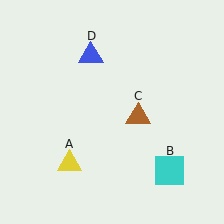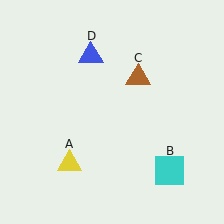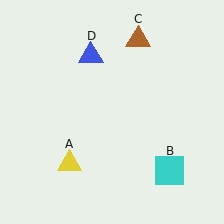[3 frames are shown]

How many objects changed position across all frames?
1 object changed position: brown triangle (object C).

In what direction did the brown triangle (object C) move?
The brown triangle (object C) moved up.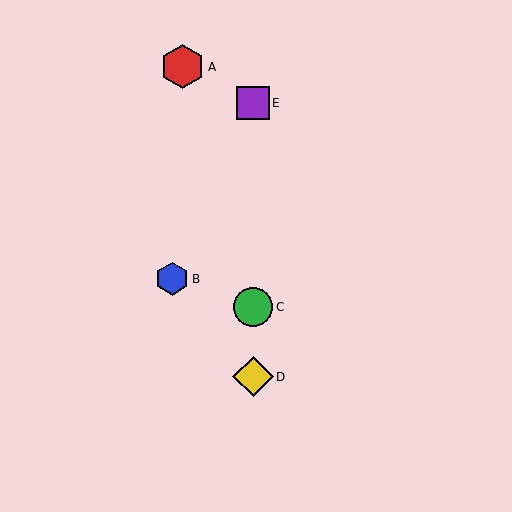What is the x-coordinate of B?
Object B is at x≈172.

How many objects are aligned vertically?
3 objects (C, D, E) are aligned vertically.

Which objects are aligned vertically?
Objects C, D, E are aligned vertically.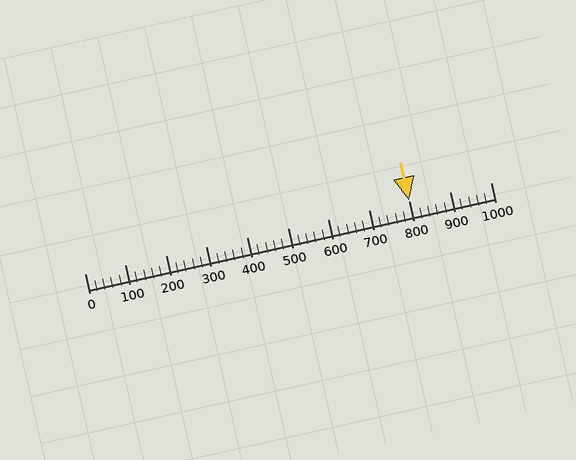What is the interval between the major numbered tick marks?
The major tick marks are spaced 100 units apart.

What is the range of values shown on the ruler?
The ruler shows values from 0 to 1000.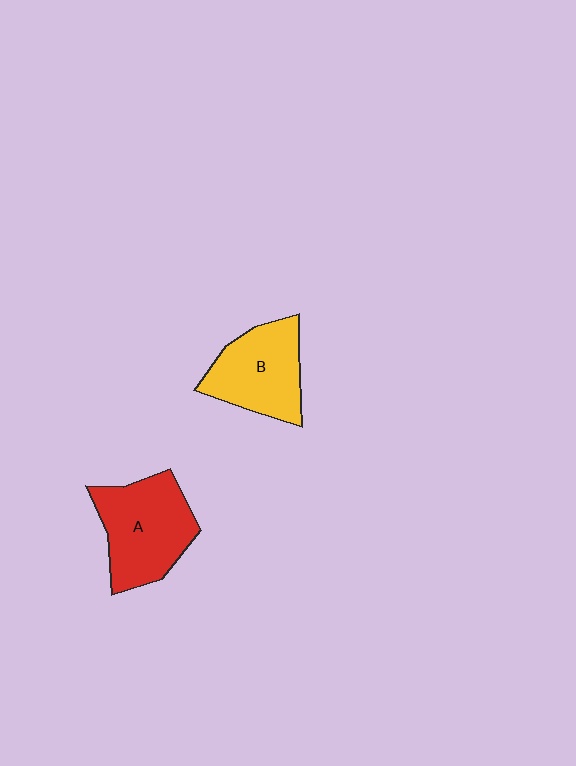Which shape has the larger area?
Shape A (red).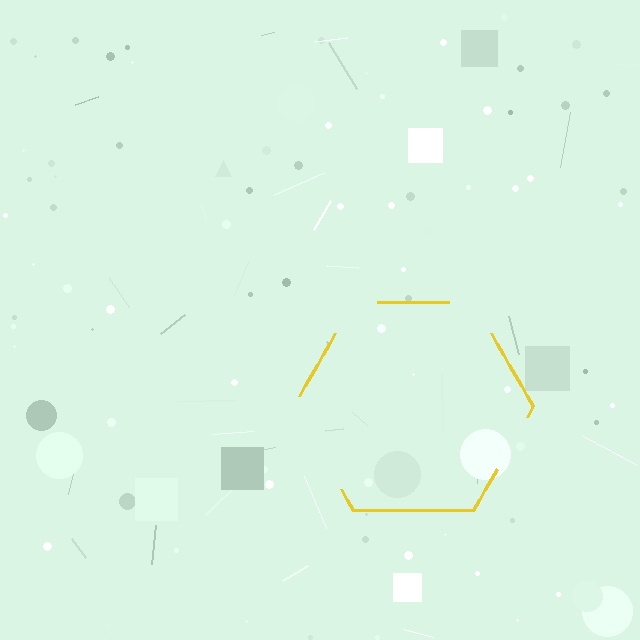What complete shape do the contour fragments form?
The contour fragments form a hexagon.